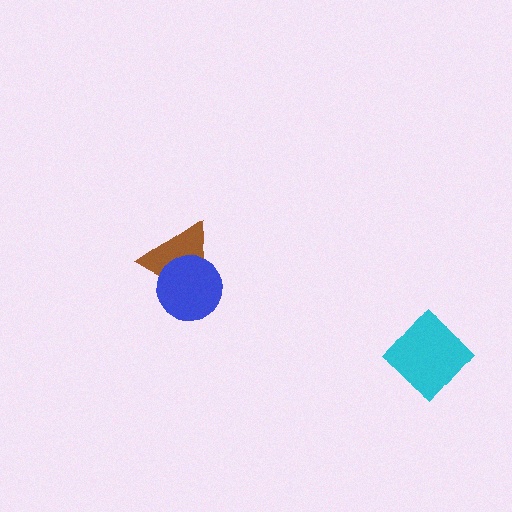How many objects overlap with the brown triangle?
1 object overlaps with the brown triangle.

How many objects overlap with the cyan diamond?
0 objects overlap with the cyan diamond.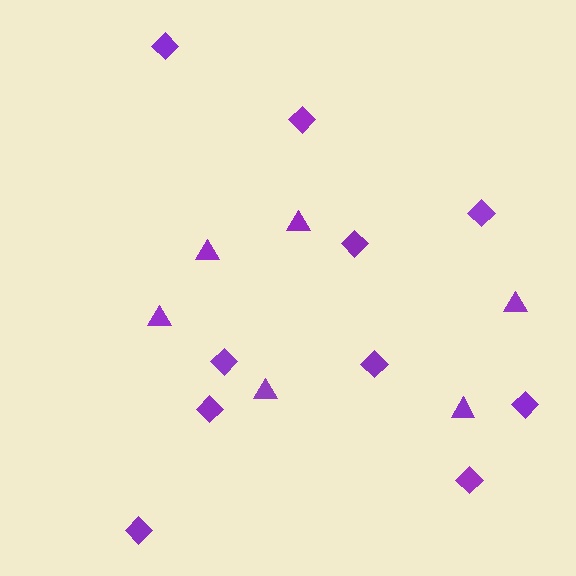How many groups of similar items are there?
There are 2 groups: one group of triangles (6) and one group of diamonds (10).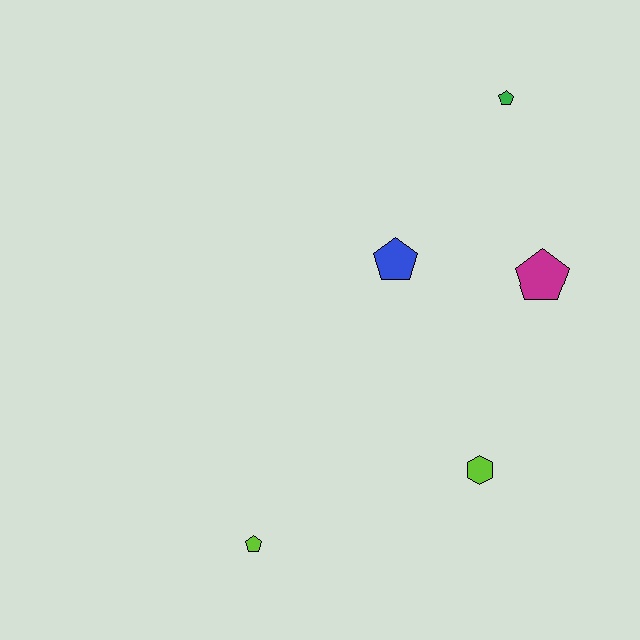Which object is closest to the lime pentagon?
The lime hexagon is closest to the lime pentagon.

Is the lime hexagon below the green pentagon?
Yes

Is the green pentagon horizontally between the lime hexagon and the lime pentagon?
No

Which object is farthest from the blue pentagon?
The lime pentagon is farthest from the blue pentagon.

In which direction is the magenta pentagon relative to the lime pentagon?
The magenta pentagon is to the right of the lime pentagon.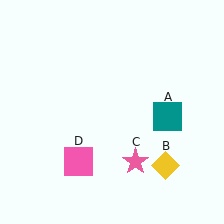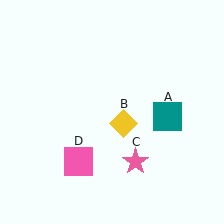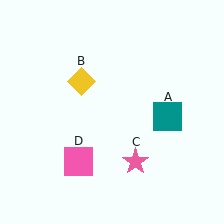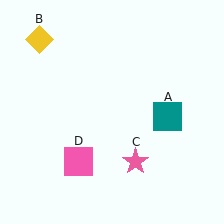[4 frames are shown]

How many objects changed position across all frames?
1 object changed position: yellow diamond (object B).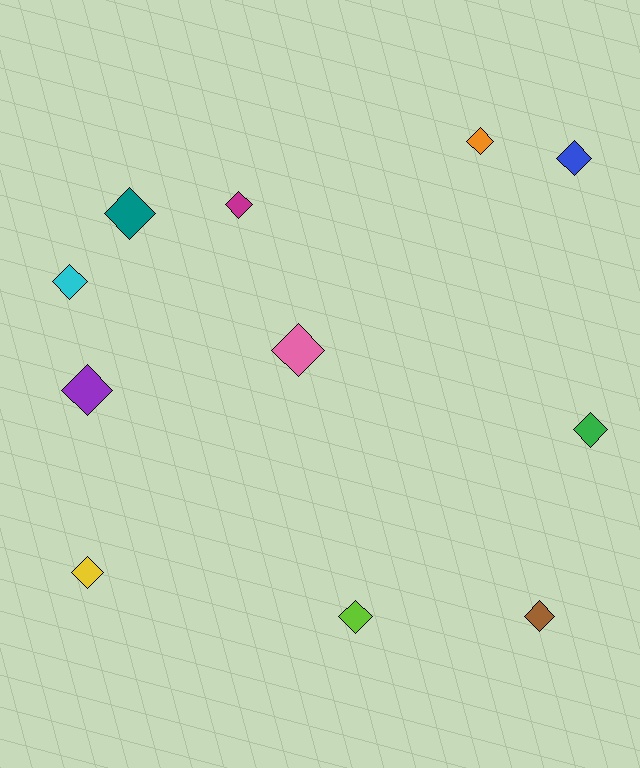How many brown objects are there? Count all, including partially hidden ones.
There is 1 brown object.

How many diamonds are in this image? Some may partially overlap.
There are 11 diamonds.